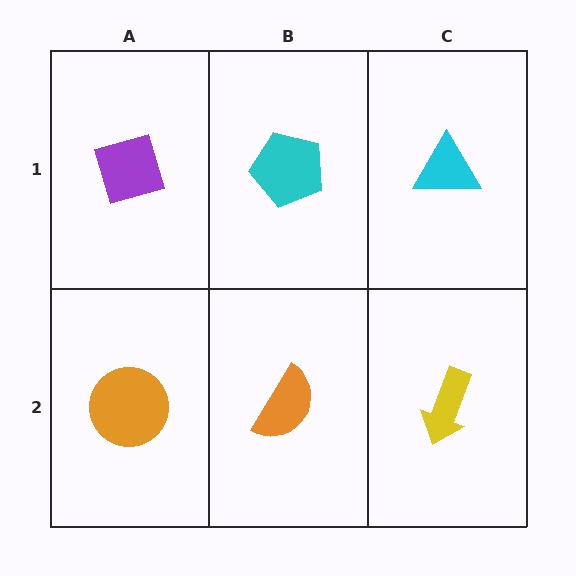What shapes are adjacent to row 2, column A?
A purple diamond (row 1, column A), an orange semicircle (row 2, column B).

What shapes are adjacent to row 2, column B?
A cyan pentagon (row 1, column B), an orange circle (row 2, column A), a yellow arrow (row 2, column C).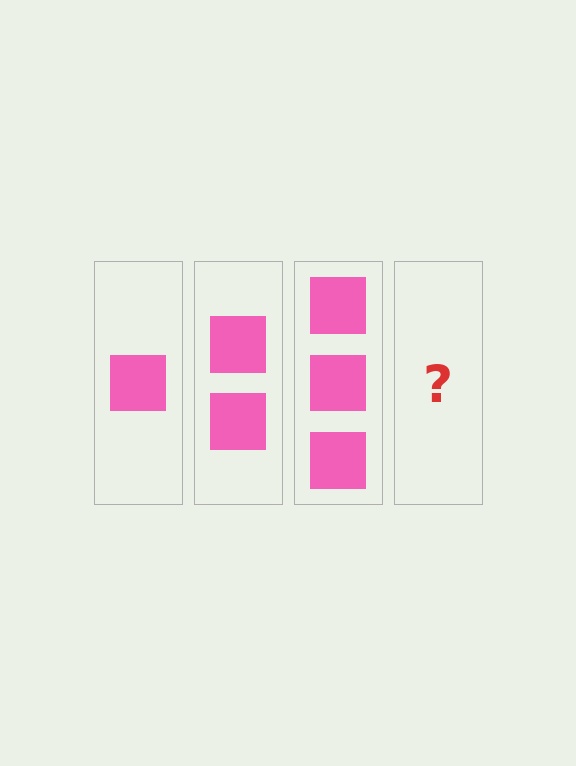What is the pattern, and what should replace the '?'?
The pattern is that each step adds one more square. The '?' should be 4 squares.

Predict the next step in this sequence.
The next step is 4 squares.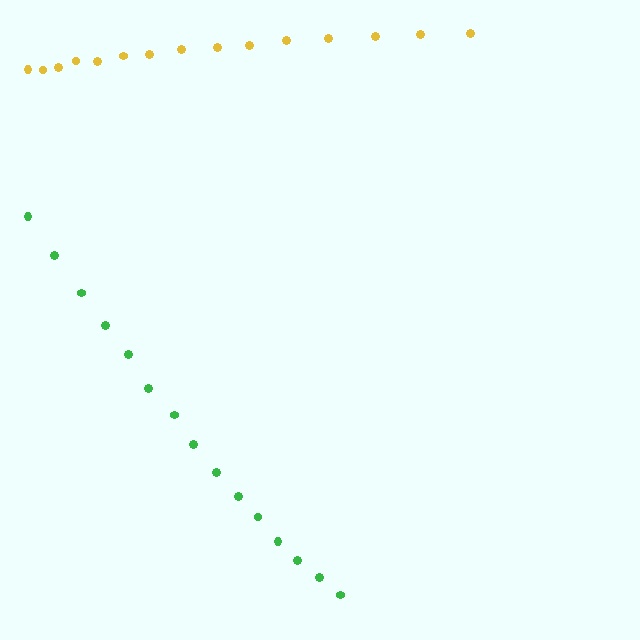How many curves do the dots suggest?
There are 2 distinct paths.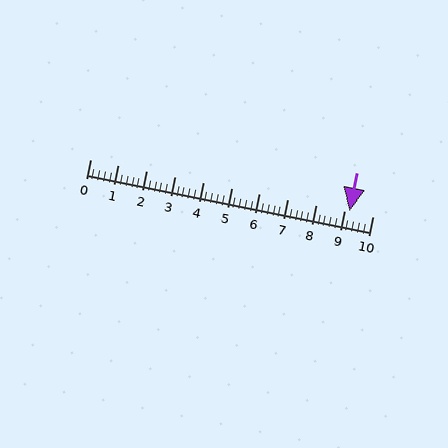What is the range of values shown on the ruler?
The ruler shows values from 0 to 10.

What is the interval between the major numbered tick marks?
The major tick marks are spaced 1 units apart.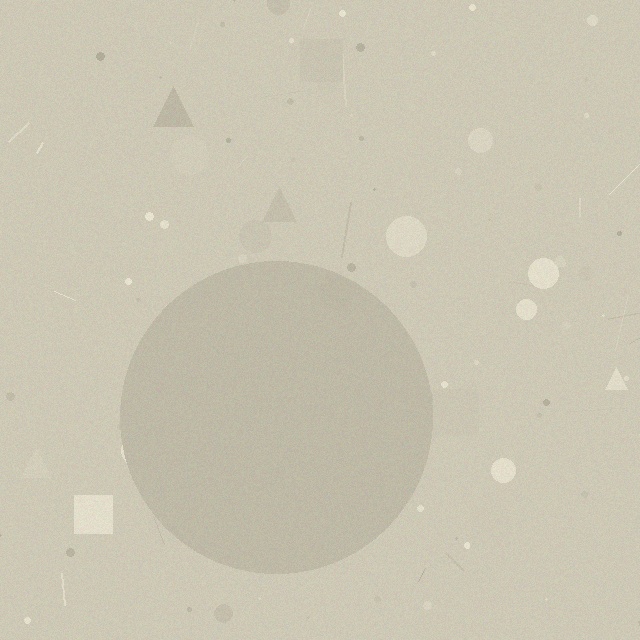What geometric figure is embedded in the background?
A circle is embedded in the background.